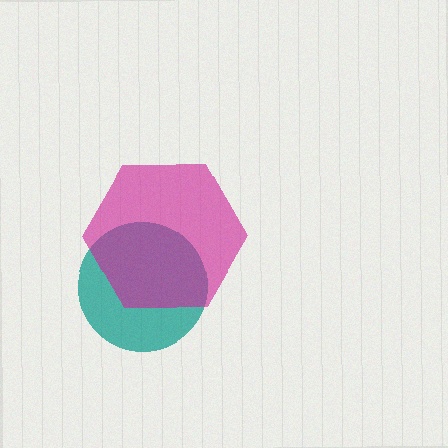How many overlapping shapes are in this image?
There are 2 overlapping shapes in the image.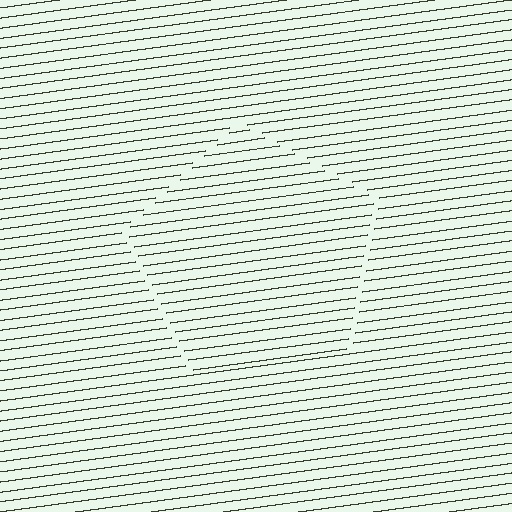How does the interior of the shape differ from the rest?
The interior of the shape contains the same grating, shifted by half a period — the contour is defined by the phase discontinuity where line-ends from the inner and outer gratings abut.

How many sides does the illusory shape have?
5 sides — the line-ends trace a pentagon.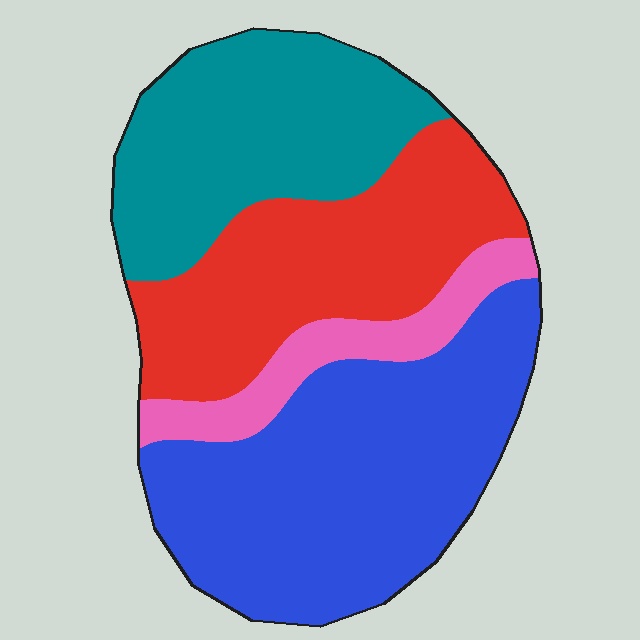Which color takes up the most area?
Blue, at roughly 40%.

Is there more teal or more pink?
Teal.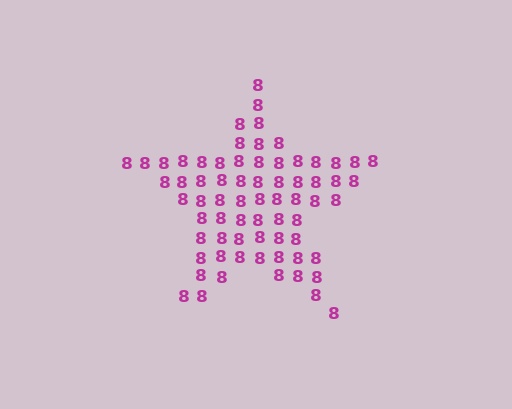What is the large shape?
The large shape is a star.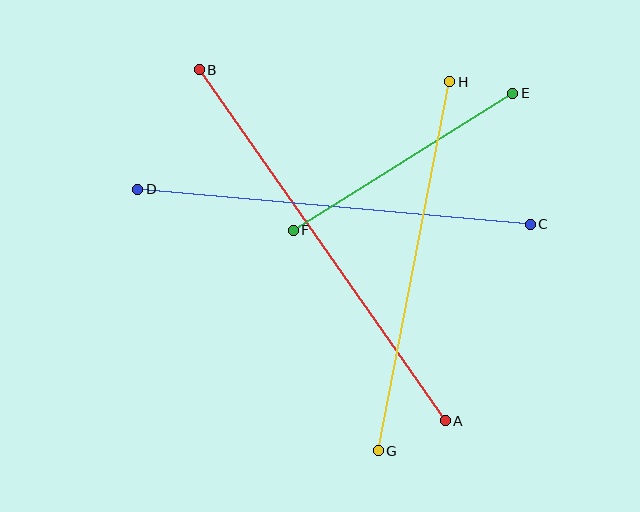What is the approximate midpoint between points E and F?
The midpoint is at approximately (403, 162) pixels.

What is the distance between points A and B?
The distance is approximately 429 pixels.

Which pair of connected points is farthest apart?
Points A and B are farthest apart.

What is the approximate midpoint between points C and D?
The midpoint is at approximately (334, 207) pixels.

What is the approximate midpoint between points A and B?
The midpoint is at approximately (322, 245) pixels.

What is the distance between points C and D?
The distance is approximately 394 pixels.